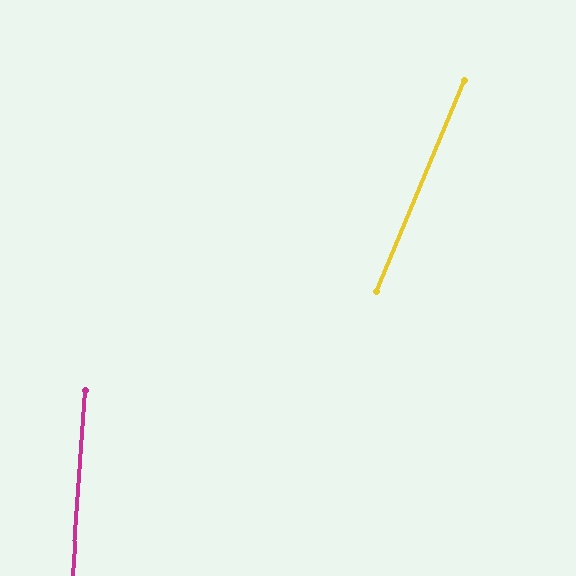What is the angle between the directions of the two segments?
Approximately 19 degrees.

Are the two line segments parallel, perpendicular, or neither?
Neither parallel nor perpendicular — they differ by about 19°.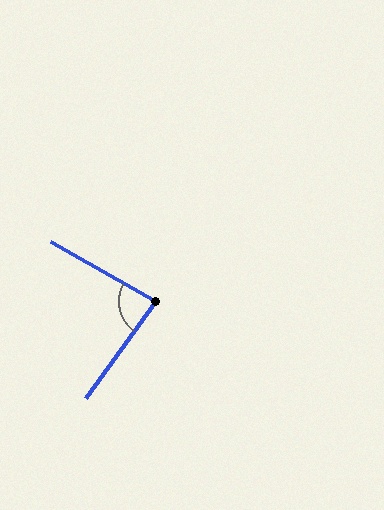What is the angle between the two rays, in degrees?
Approximately 84 degrees.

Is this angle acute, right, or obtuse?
It is acute.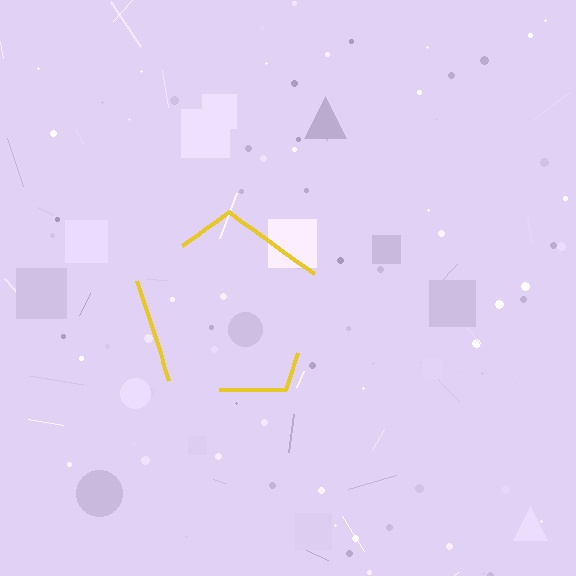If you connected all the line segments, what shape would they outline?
They would outline a pentagon.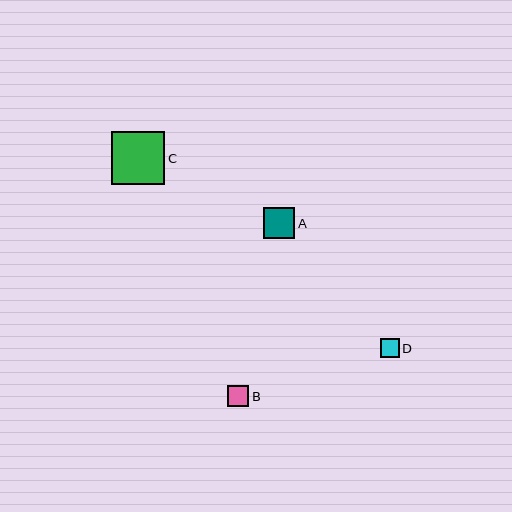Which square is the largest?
Square C is the largest with a size of approximately 53 pixels.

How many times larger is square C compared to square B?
Square C is approximately 2.5 times the size of square B.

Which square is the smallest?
Square D is the smallest with a size of approximately 19 pixels.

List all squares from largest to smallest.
From largest to smallest: C, A, B, D.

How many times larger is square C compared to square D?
Square C is approximately 2.8 times the size of square D.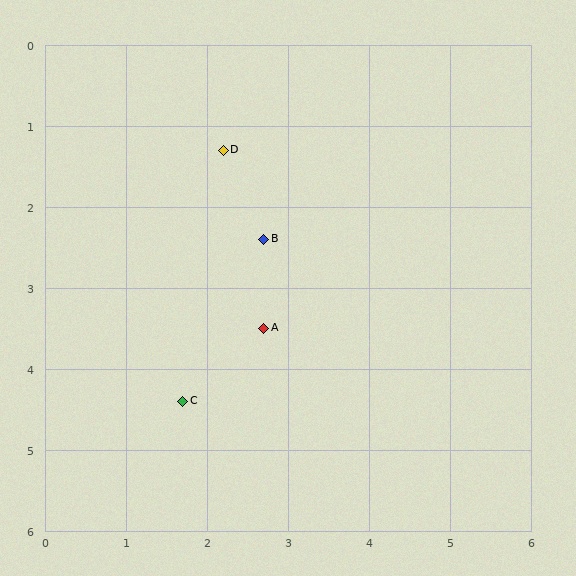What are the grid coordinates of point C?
Point C is at approximately (1.7, 4.4).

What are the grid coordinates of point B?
Point B is at approximately (2.7, 2.4).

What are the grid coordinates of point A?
Point A is at approximately (2.7, 3.5).